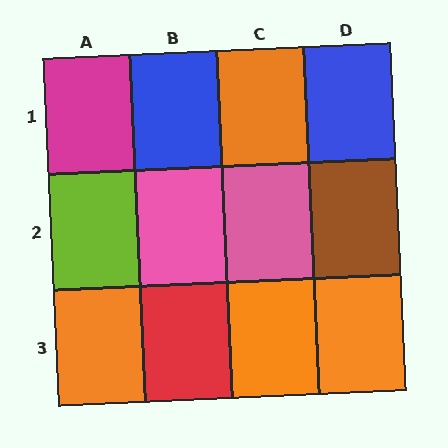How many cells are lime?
1 cell is lime.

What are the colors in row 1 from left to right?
Magenta, blue, orange, blue.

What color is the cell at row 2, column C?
Pink.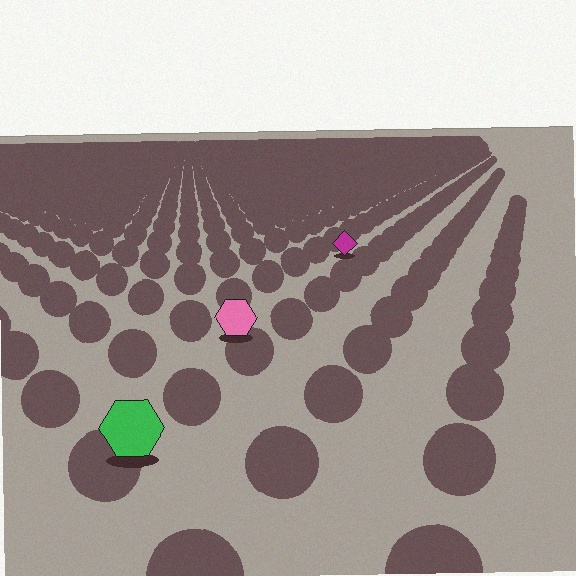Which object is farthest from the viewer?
The magenta diamond is farthest from the viewer. It appears smaller and the ground texture around it is denser.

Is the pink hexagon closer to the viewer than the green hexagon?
No. The green hexagon is closer — you can tell from the texture gradient: the ground texture is coarser near it.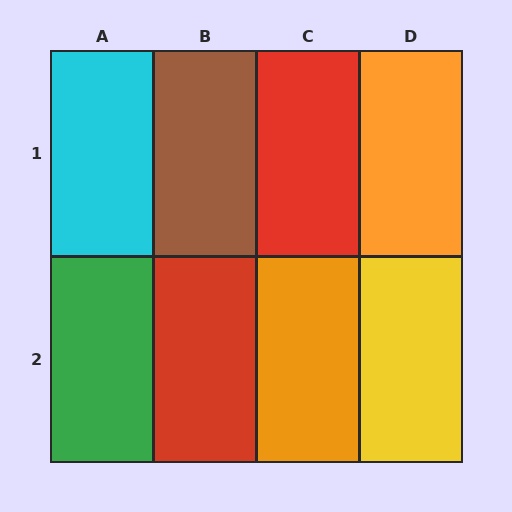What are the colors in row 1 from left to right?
Cyan, brown, red, orange.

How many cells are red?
2 cells are red.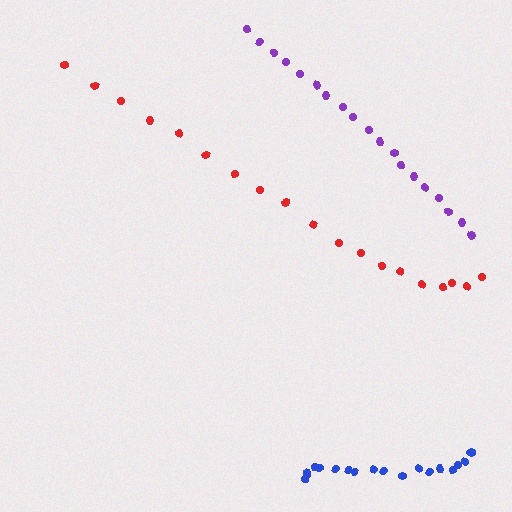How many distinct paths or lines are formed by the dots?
There are 3 distinct paths.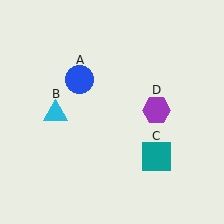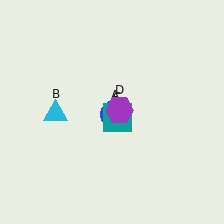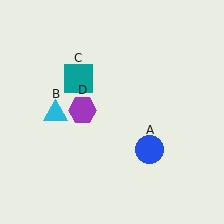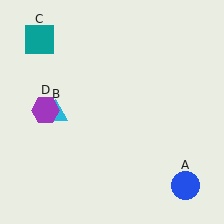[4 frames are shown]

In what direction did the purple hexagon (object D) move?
The purple hexagon (object D) moved left.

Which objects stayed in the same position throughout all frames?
Cyan triangle (object B) remained stationary.